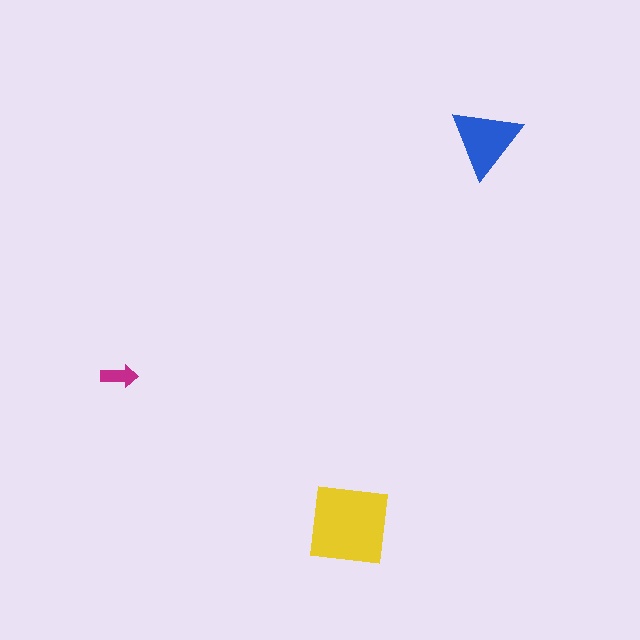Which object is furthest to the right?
The blue triangle is rightmost.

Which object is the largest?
The yellow square.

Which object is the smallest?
The magenta arrow.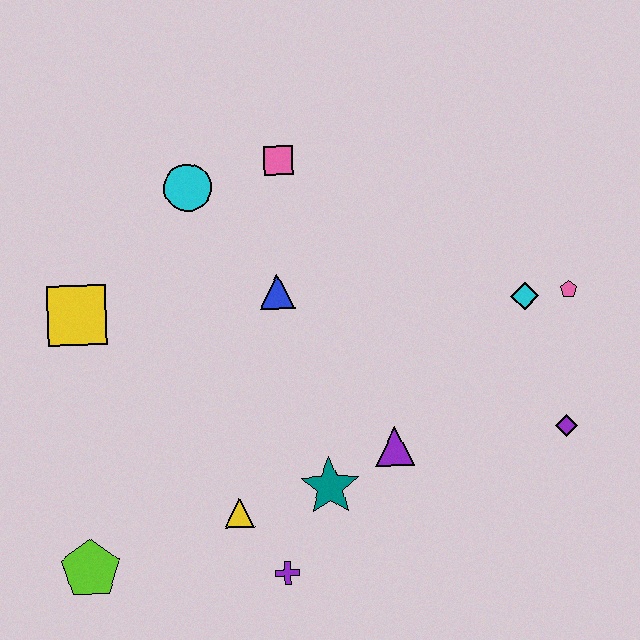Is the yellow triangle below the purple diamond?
Yes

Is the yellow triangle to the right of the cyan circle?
Yes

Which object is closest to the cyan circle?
The pink square is closest to the cyan circle.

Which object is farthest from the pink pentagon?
The lime pentagon is farthest from the pink pentagon.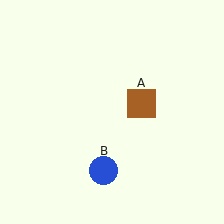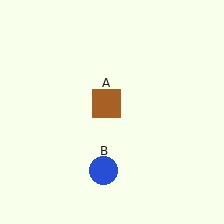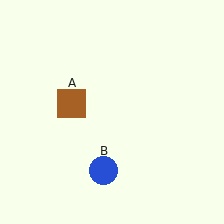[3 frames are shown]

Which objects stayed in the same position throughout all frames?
Blue circle (object B) remained stationary.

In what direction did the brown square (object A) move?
The brown square (object A) moved left.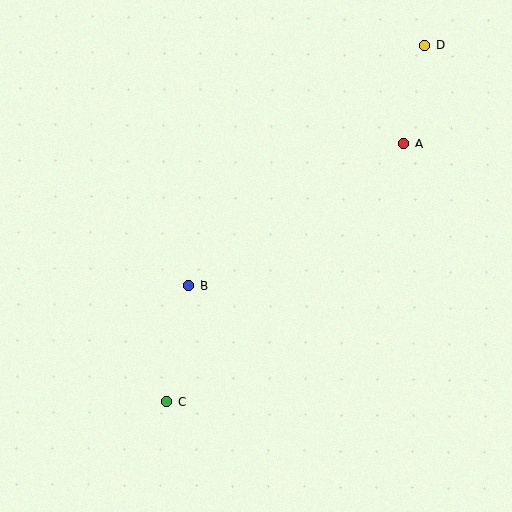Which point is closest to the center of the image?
Point B at (189, 286) is closest to the center.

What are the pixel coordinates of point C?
Point C is at (166, 402).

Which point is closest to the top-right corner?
Point D is closest to the top-right corner.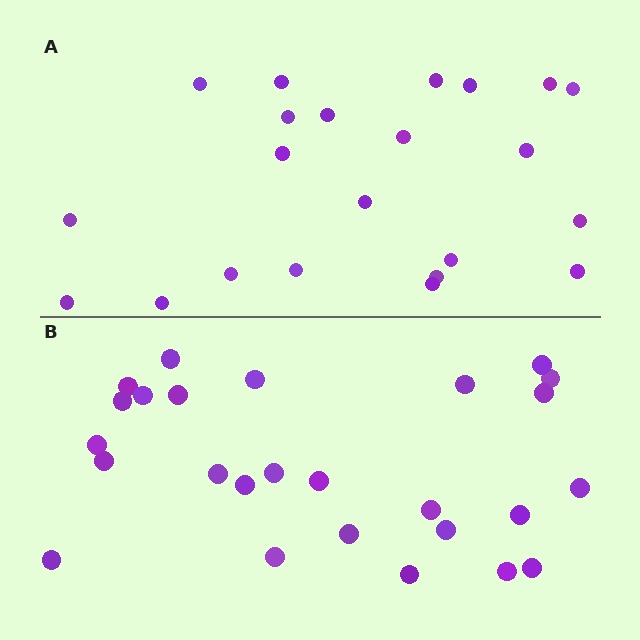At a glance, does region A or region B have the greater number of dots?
Region B (the bottom region) has more dots.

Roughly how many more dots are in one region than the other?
Region B has about 4 more dots than region A.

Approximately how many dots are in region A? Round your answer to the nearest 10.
About 20 dots. (The exact count is 22, which rounds to 20.)